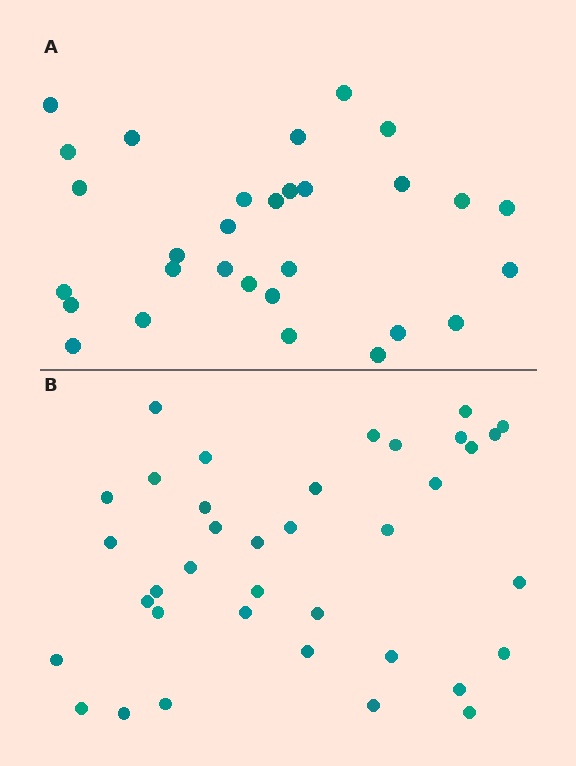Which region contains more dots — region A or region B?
Region B (the bottom region) has more dots.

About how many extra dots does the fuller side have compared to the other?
Region B has roughly 8 or so more dots than region A.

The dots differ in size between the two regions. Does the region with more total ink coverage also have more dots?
No. Region A has more total ink coverage because its dots are larger, but region B actually contains more individual dots. Total area can be misleading — the number of items is what matters here.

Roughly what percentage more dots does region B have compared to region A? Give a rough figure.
About 25% more.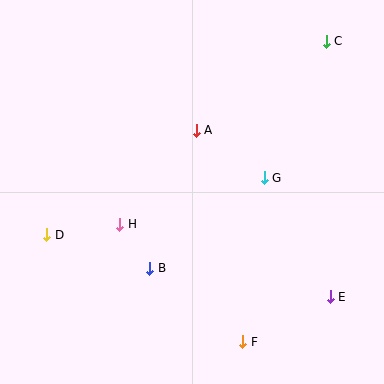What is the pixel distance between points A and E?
The distance between A and E is 214 pixels.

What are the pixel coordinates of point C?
Point C is at (326, 41).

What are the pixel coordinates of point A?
Point A is at (196, 130).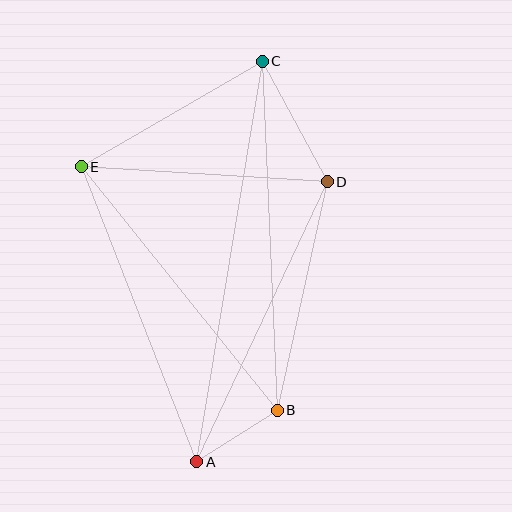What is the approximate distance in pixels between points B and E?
The distance between B and E is approximately 313 pixels.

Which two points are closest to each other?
Points A and B are closest to each other.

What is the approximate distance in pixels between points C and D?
The distance between C and D is approximately 137 pixels.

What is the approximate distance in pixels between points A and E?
The distance between A and E is approximately 317 pixels.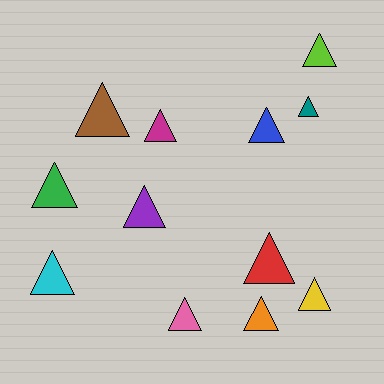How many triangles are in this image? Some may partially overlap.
There are 12 triangles.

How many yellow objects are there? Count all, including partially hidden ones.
There is 1 yellow object.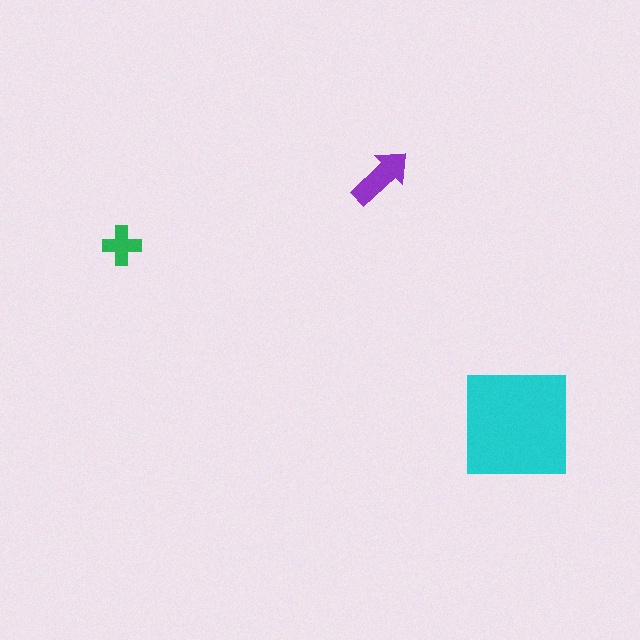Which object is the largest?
The cyan square.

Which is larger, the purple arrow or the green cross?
The purple arrow.